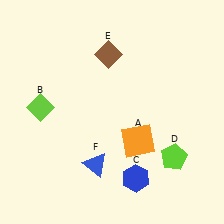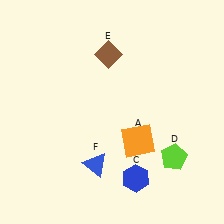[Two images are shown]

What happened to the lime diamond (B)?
The lime diamond (B) was removed in Image 2. It was in the top-left area of Image 1.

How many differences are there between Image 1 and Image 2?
There is 1 difference between the two images.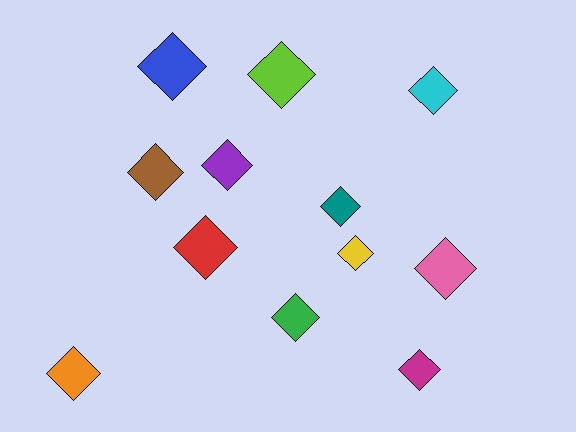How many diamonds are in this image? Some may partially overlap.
There are 12 diamonds.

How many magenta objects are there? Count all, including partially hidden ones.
There is 1 magenta object.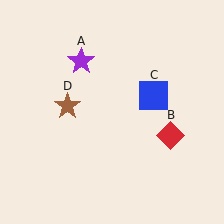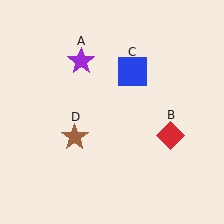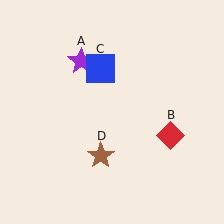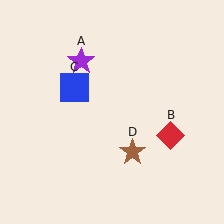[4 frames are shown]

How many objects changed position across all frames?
2 objects changed position: blue square (object C), brown star (object D).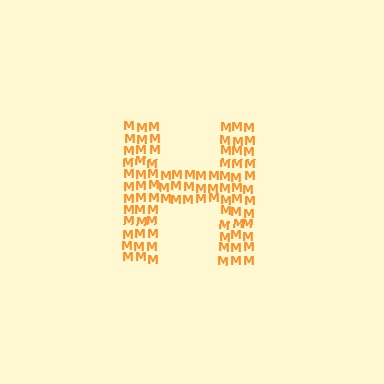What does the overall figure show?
The overall figure shows the letter H.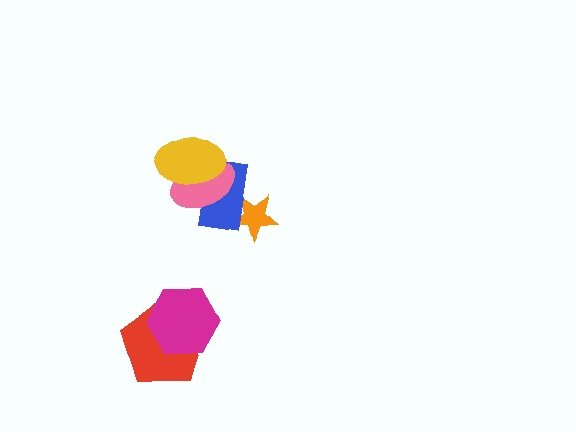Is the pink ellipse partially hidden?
Yes, it is partially covered by another shape.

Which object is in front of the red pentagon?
The magenta hexagon is in front of the red pentagon.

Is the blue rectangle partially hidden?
Yes, it is partially covered by another shape.